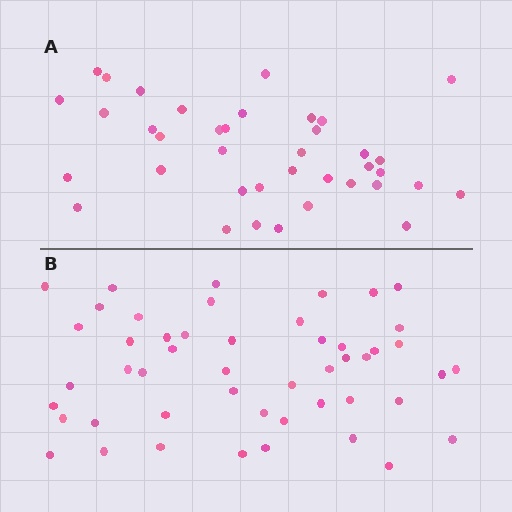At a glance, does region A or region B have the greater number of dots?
Region B (the bottom region) has more dots.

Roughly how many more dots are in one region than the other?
Region B has roughly 12 or so more dots than region A.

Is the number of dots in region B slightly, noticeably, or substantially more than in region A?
Region B has noticeably more, but not dramatically so. The ratio is roughly 1.3 to 1.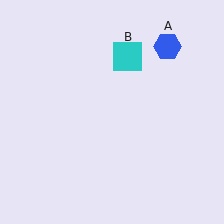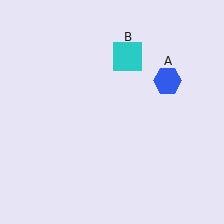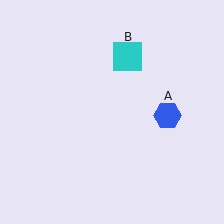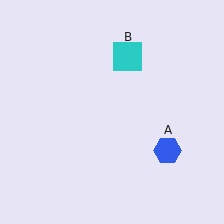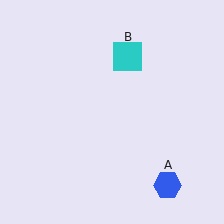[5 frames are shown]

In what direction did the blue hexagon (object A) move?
The blue hexagon (object A) moved down.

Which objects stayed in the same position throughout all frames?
Cyan square (object B) remained stationary.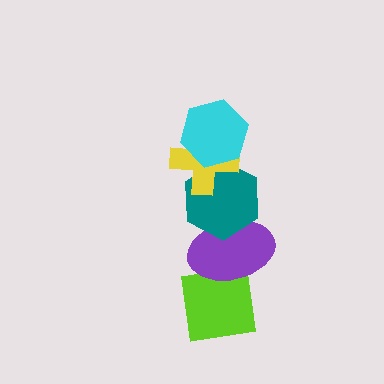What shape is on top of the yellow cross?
The cyan hexagon is on top of the yellow cross.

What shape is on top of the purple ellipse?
The teal hexagon is on top of the purple ellipse.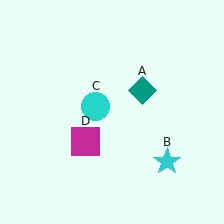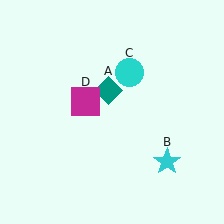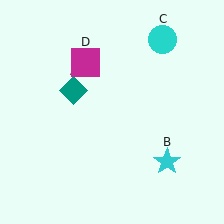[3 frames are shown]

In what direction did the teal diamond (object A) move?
The teal diamond (object A) moved left.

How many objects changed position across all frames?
3 objects changed position: teal diamond (object A), cyan circle (object C), magenta square (object D).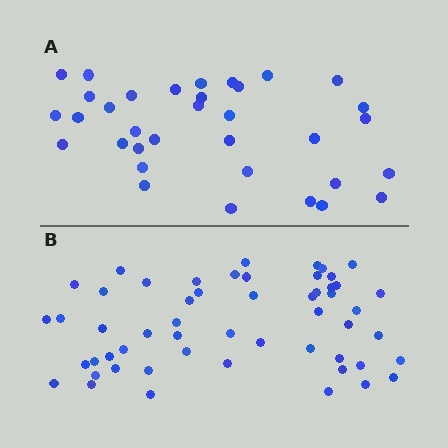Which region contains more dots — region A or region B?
Region B (the bottom region) has more dots.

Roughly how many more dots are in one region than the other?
Region B has approximately 20 more dots than region A.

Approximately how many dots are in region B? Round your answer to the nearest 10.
About 50 dots. (The exact count is 54, which rounds to 50.)